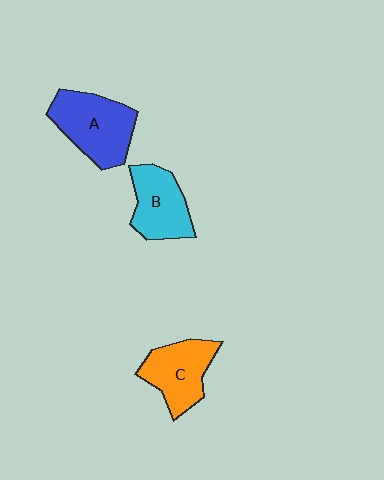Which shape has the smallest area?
Shape B (cyan).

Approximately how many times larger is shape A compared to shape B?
Approximately 1.3 times.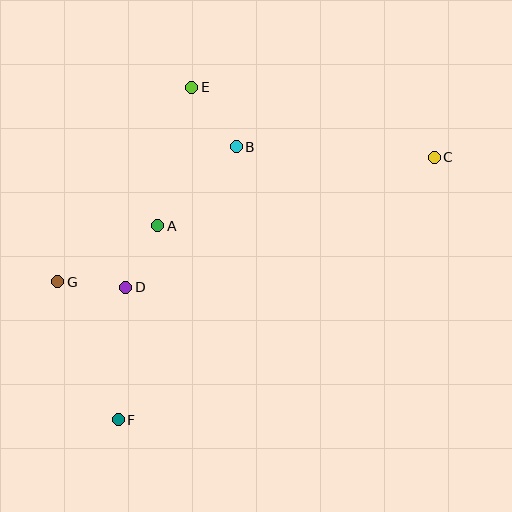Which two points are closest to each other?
Points D and G are closest to each other.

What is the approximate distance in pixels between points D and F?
The distance between D and F is approximately 133 pixels.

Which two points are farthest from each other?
Points C and F are farthest from each other.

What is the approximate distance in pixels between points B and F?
The distance between B and F is approximately 297 pixels.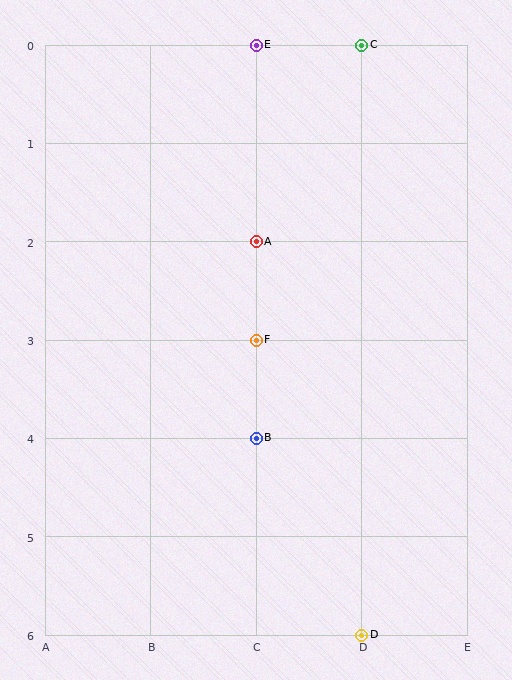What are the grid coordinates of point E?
Point E is at grid coordinates (C, 0).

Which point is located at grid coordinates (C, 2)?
Point A is at (C, 2).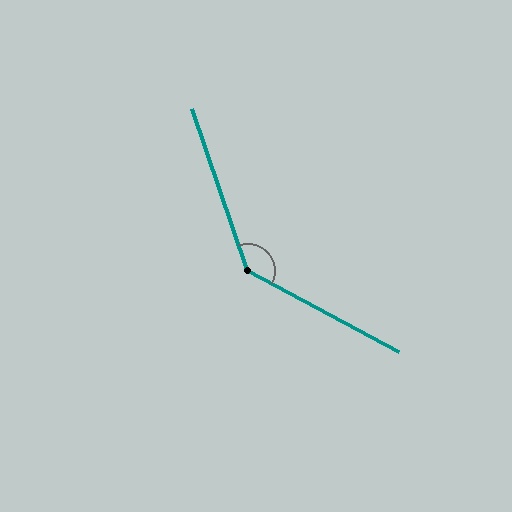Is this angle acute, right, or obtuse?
It is obtuse.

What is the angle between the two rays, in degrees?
Approximately 137 degrees.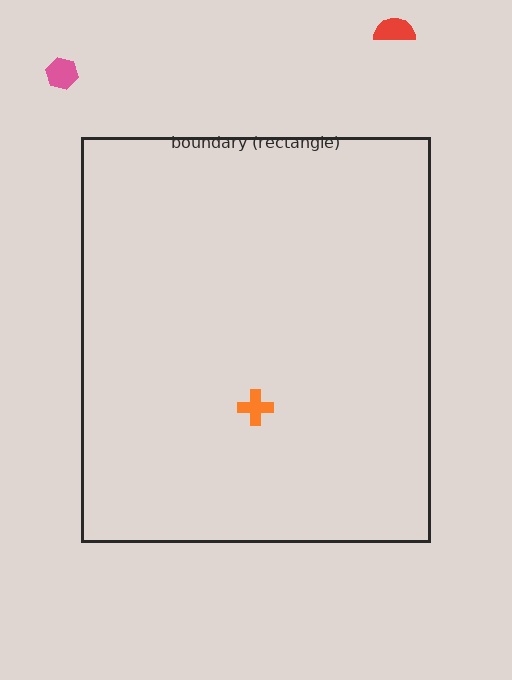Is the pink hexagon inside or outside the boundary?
Outside.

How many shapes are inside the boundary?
1 inside, 2 outside.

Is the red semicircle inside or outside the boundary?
Outside.